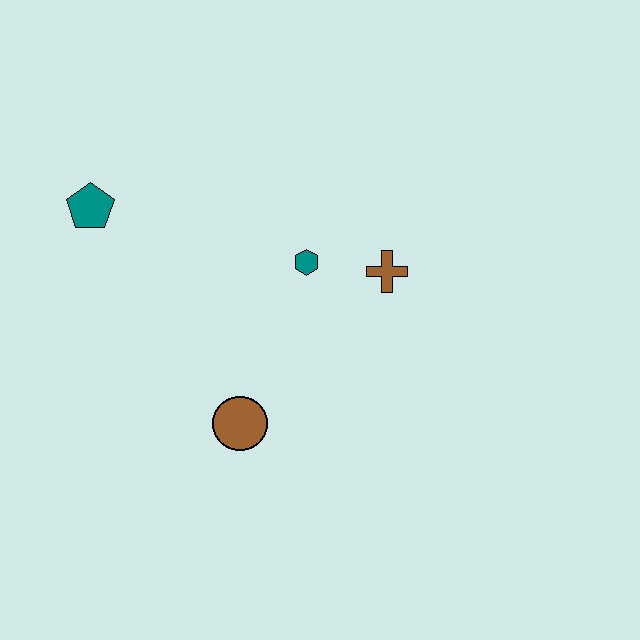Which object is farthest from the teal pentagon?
The brown cross is farthest from the teal pentagon.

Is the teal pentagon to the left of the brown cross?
Yes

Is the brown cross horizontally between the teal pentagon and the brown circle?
No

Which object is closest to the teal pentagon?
The teal hexagon is closest to the teal pentagon.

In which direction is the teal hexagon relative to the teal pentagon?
The teal hexagon is to the right of the teal pentagon.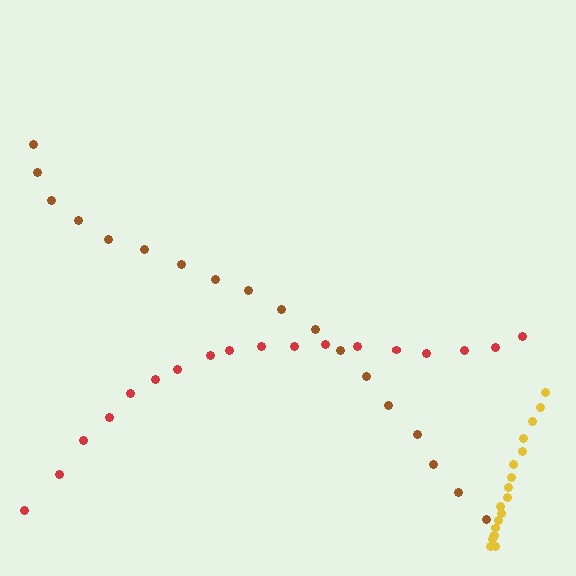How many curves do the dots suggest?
There are 3 distinct paths.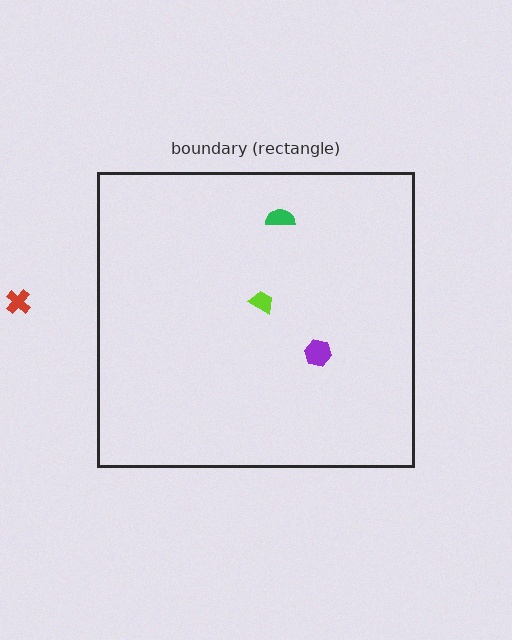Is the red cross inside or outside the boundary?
Outside.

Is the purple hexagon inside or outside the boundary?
Inside.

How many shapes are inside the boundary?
3 inside, 1 outside.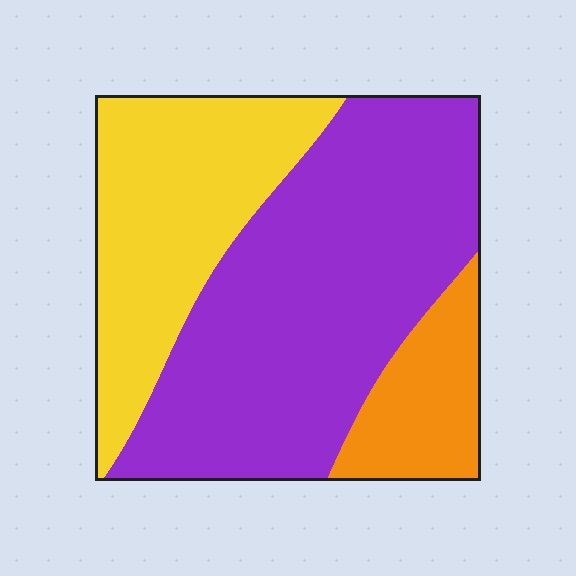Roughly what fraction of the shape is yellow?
Yellow covers around 30% of the shape.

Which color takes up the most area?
Purple, at roughly 55%.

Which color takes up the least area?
Orange, at roughly 15%.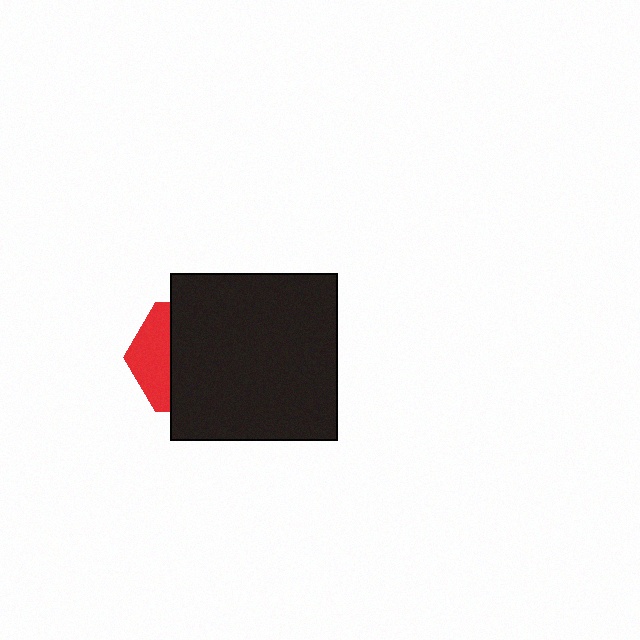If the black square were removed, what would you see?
You would see the complete red hexagon.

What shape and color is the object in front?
The object in front is a black square.